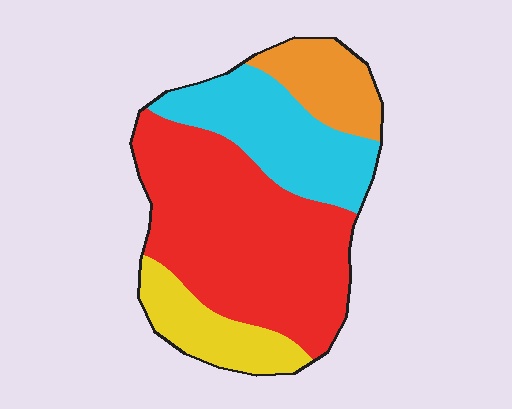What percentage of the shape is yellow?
Yellow takes up about one eighth (1/8) of the shape.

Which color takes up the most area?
Red, at roughly 50%.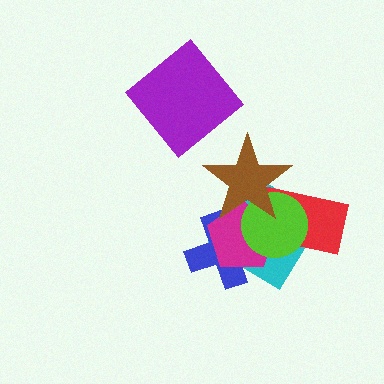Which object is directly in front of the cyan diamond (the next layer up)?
The blue cross is directly in front of the cyan diamond.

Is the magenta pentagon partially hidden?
Yes, it is partially covered by another shape.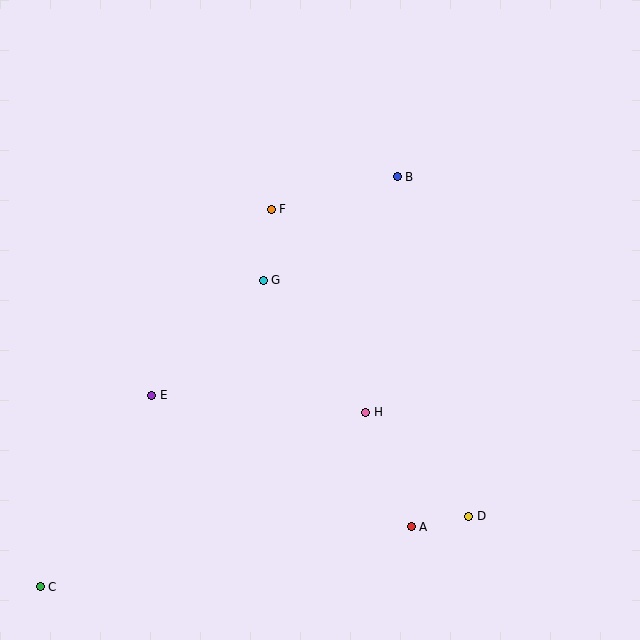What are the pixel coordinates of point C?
Point C is at (40, 587).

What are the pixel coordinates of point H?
Point H is at (366, 412).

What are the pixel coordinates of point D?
Point D is at (469, 516).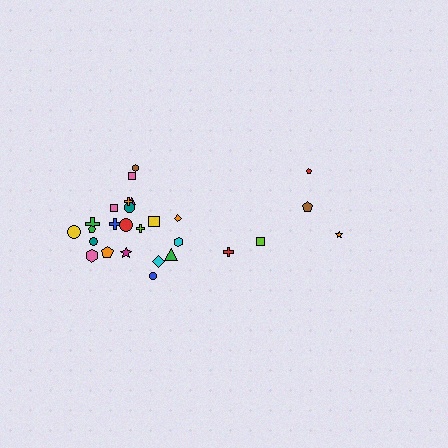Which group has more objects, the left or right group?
The left group.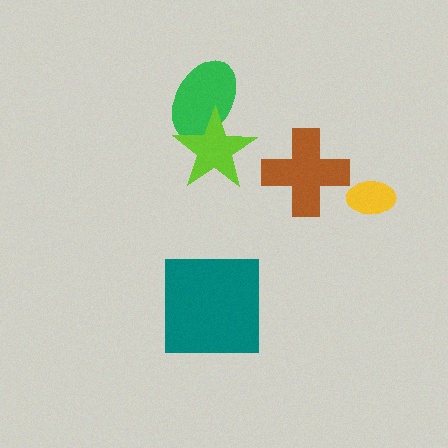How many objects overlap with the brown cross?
0 objects overlap with the brown cross.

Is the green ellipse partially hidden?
Yes, it is partially covered by another shape.